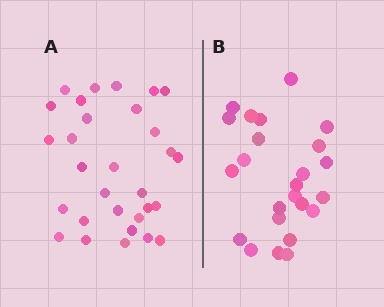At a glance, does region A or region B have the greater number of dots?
Region A (the left region) has more dots.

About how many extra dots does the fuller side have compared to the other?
Region A has about 6 more dots than region B.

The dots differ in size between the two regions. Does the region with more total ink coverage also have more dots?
No. Region B has more total ink coverage because its dots are larger, but region A actually contains more individual dots. Total area can be misleading — the number of items is what matters here.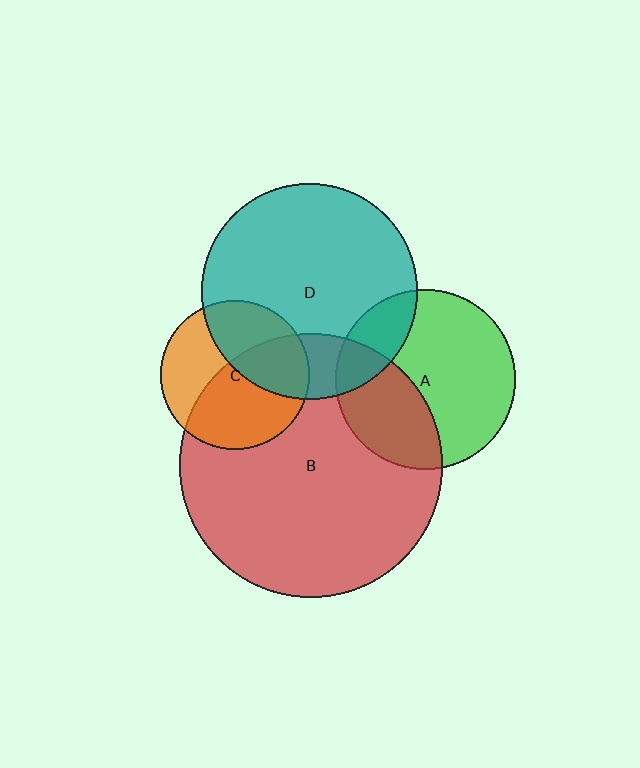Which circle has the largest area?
Circle B (red).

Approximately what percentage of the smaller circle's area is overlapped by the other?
Approximately 20%.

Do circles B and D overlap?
Yes.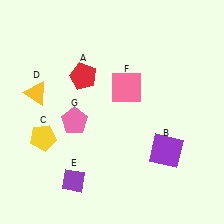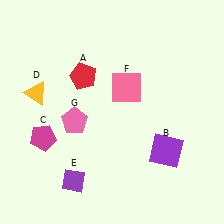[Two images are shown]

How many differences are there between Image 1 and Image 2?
There is 1 difference between the two images.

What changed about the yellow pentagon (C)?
In Image 1, C is yellow. In Image 2, it changed to magenta.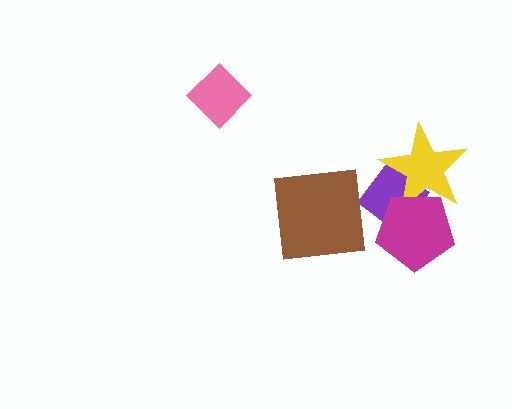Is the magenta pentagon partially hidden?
No, no other shape covers it.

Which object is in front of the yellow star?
The magenta pentagon is in front of the yellow star.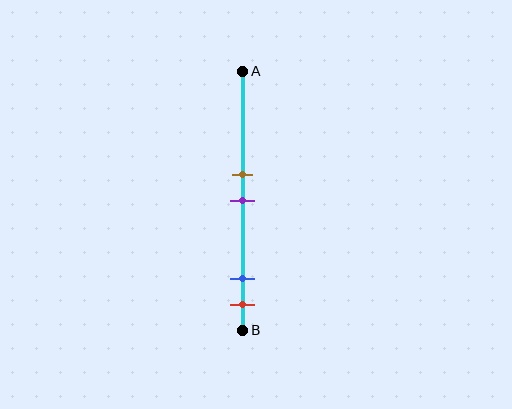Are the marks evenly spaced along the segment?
No, the marks are not evenly spaced.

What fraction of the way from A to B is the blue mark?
The blue mark is approximately 80% (0.8) of the way from A to B.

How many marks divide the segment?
There are 4 marks dividing the segment.